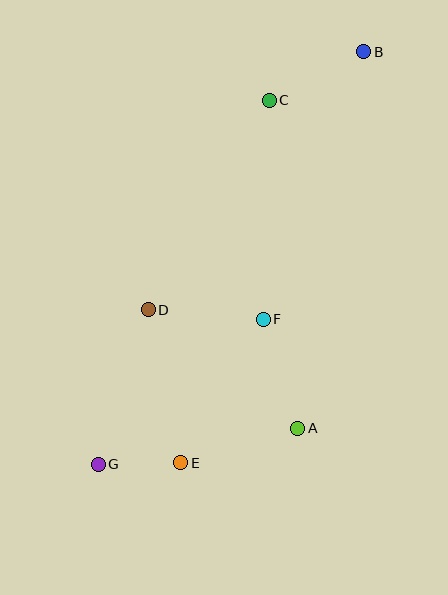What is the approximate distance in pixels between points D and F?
The distance between D and F is approximately 115 pixels.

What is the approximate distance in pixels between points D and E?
The distance between D and E is approximately 157 pixels.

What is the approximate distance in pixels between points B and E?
The distance between B and E is approximately 450 pixels.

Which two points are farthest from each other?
Points B and G are farthest from each other.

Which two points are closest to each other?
Points E and G are closest to each other.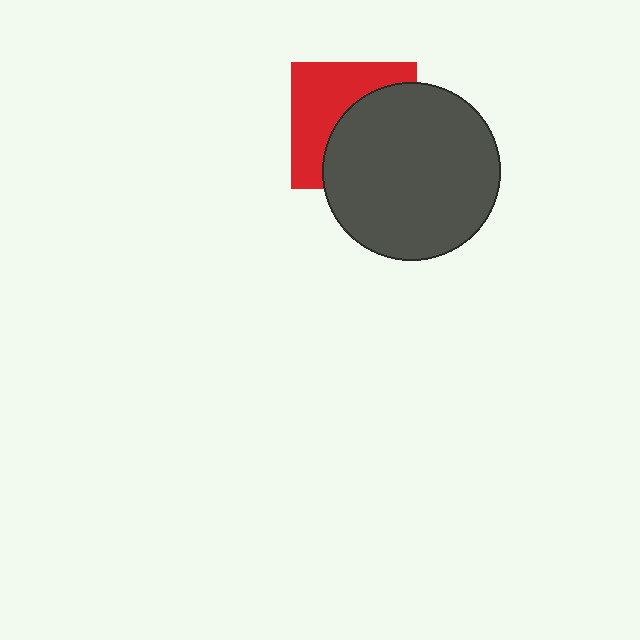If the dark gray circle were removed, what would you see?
You would see the complete red square.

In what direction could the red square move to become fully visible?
The red square could move toward the upper-left. That would shift it out from behind the dark gray circle entirely.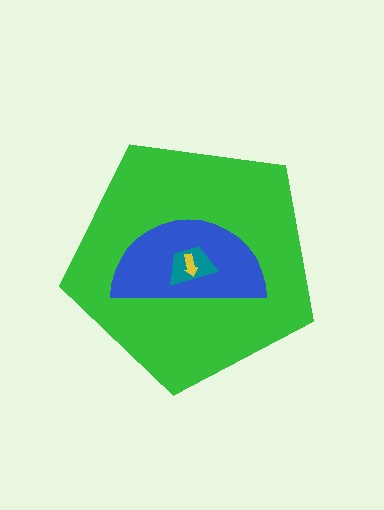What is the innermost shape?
The yellow arrow.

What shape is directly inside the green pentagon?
The blue semicircle.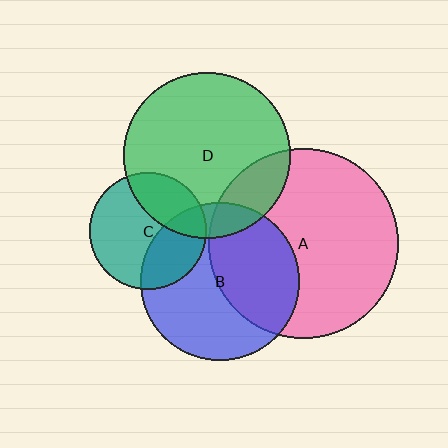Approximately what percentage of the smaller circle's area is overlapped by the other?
Approximately 20%.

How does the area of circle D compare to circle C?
Approximately 2.0 times.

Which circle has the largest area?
Circle A (pink).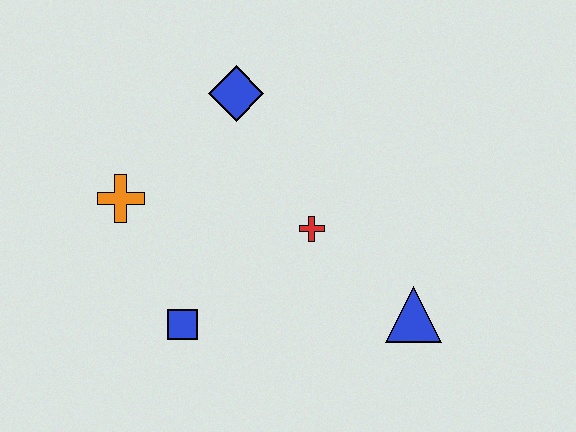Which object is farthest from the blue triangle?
The orange cross is farthest from the blue triangle.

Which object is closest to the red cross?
The blue triangle is closest to the red cross.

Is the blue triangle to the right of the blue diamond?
Yes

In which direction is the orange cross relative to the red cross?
The orange cross is to the left of the red cross.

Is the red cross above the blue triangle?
Yes